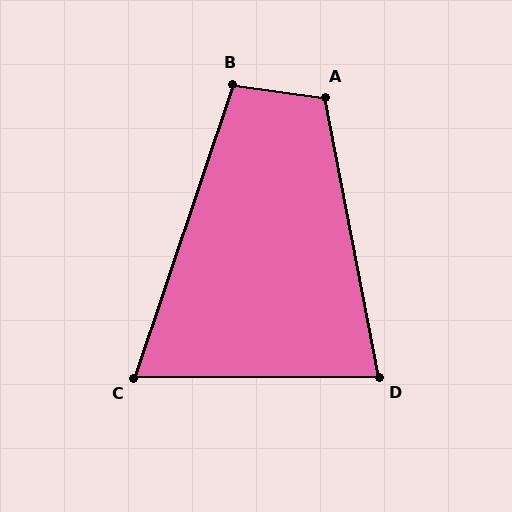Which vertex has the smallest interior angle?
C, at approximately 71 degrees.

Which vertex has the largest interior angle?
A, at approximately 109 degrees.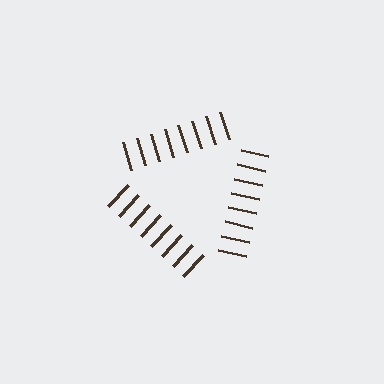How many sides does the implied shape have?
3 sides — the line-ends trace a triangle.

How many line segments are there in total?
24 — 8 along each of the 3 edges.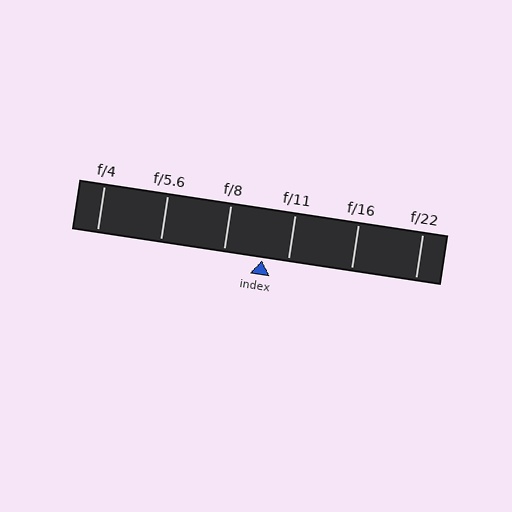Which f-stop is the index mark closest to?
The index mark is closest to f/11.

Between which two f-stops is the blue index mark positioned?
The index mark is between f/8 and f/11.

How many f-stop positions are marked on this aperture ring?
There are 6 f-stop positions marked.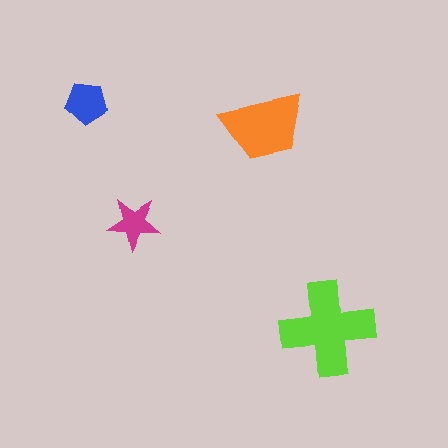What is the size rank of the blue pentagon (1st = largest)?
3rd.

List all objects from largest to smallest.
The lime cross, the orange trapezoid, the blue pentagon, the magenta star.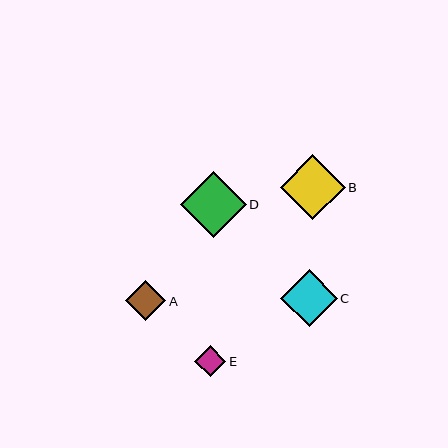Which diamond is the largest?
Diamond D is the largest with a size of approximately 65 pixels.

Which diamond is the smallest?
Diamond E is the smallest with a size of approximately 31 pixels.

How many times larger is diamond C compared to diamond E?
Diamond C is approximately 1.8 times the size of diamond E.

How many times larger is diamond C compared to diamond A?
Diamond C is approximately 1.4 times the size of diamond A.